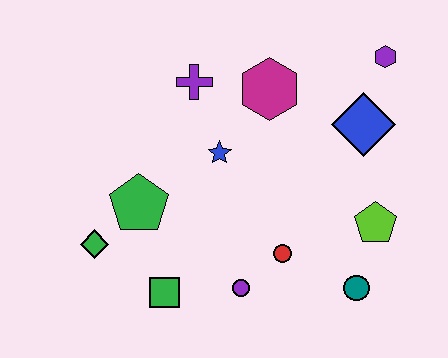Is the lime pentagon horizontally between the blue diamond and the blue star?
No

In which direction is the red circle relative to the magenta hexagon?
The red circle is below the magenta hexagon.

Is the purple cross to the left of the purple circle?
Yes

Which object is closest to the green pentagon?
The green diamond is closest to the green pentagon.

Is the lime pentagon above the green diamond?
Yes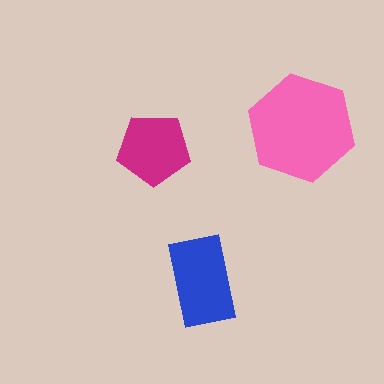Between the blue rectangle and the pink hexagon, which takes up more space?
The pink hexagon.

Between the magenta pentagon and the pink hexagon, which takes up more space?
The pink hexagon.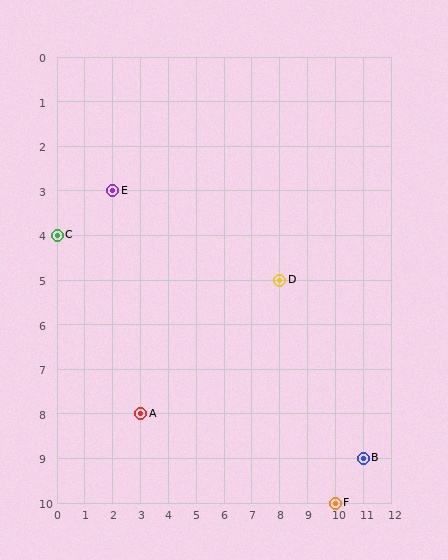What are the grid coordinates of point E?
Point E is at grid coordinates (2, 3).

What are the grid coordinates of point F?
Point F is at grid coordinates (10, 10).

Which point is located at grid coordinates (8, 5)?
Point D is at (8, 5).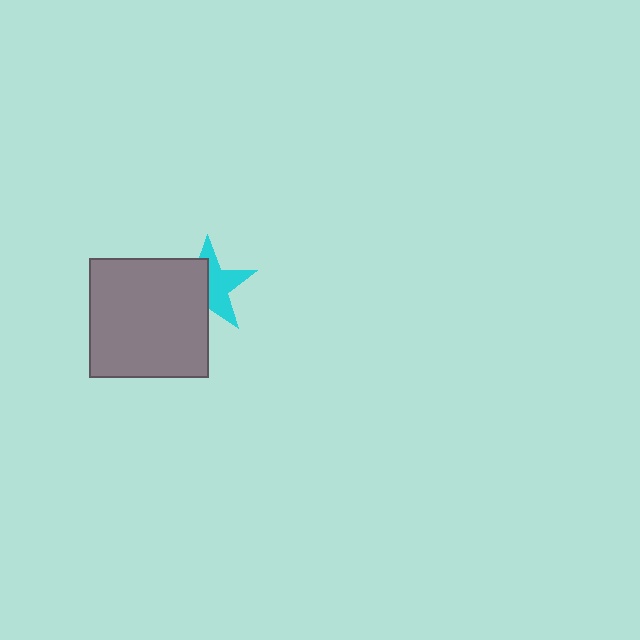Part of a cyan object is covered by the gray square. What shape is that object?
It is a star.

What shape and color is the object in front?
The object in front is a gray square.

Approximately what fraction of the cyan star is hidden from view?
Roughly 49% of the cyan star is hidden behind the gray square.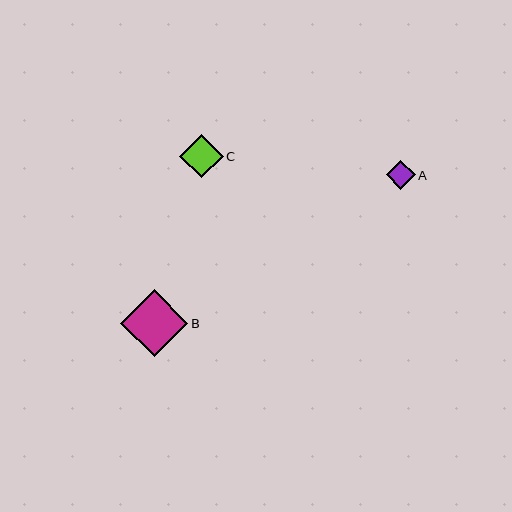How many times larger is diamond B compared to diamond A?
Diamond B is approximately 2.4 times the size of diamond A.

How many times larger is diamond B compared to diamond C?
Diamond B is approximately 1.6 times the size of diamond C.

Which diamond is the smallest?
Diamond A is the smallest with a size of approximately 29 pixels.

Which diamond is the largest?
Diamond B is the largest with a size of approximately 67 pixels.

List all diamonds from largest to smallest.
From largest to smallest: B, C, A.